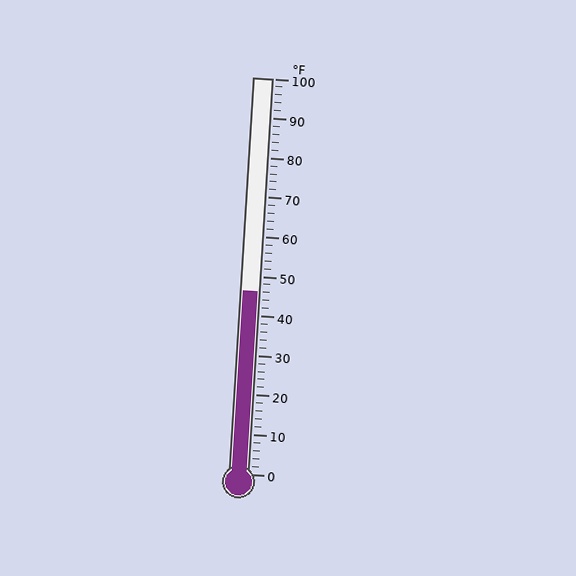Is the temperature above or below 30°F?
The temperature is above 30°F.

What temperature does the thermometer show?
The thermometer shows approximately 46°F.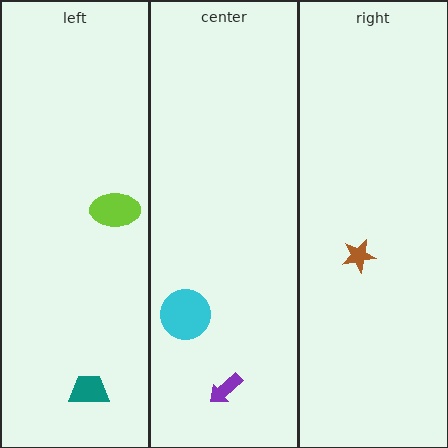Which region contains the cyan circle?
The center region.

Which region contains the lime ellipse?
The left region.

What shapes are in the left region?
The lime ellipse, the teal trapezoid.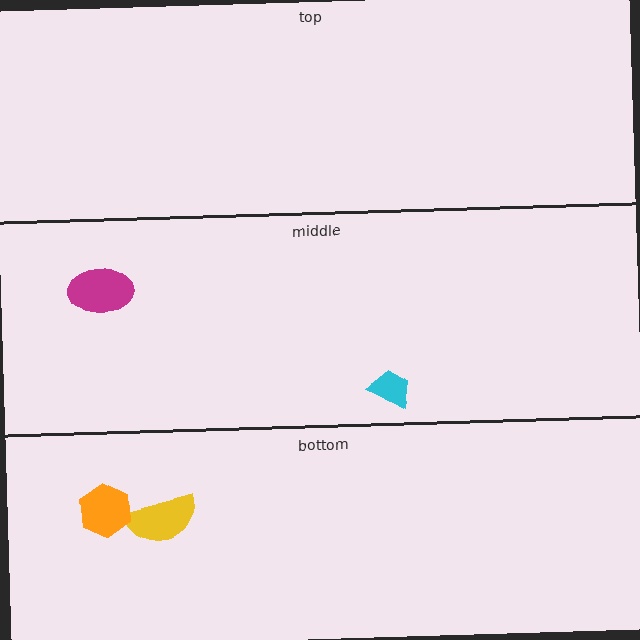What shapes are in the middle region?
The cyan trapezoid, the magenta ellipse.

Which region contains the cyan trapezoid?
The middle region.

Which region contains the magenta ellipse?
The middle region.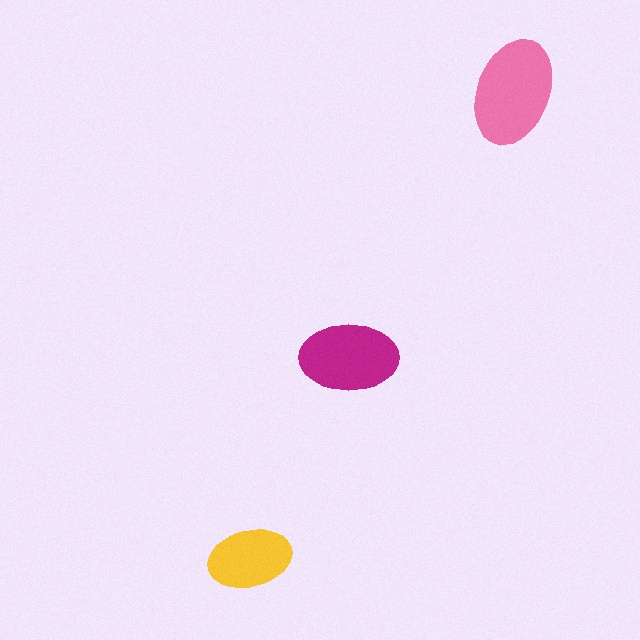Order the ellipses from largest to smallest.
the pink one, the magenta one, the yellow one.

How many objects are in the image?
There are 3 objects in the image.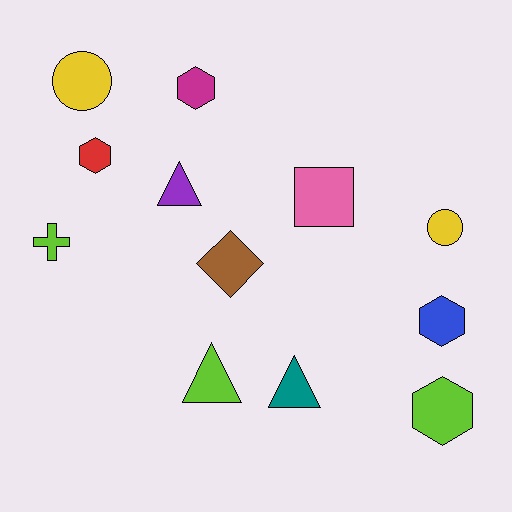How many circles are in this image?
There are 2 circles.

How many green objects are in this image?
There are no green objects.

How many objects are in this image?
There are 12 objects.